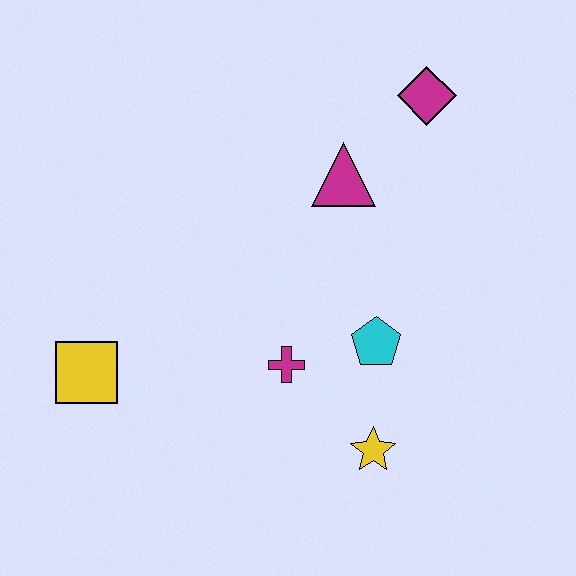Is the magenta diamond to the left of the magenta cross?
No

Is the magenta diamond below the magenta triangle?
No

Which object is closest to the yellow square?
The magenta cross is closest to the yellow square.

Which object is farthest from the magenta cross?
The magenta diamond is farthest from the magenta cross.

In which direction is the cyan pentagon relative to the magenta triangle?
The cyan pentagon is below the magenta triangle.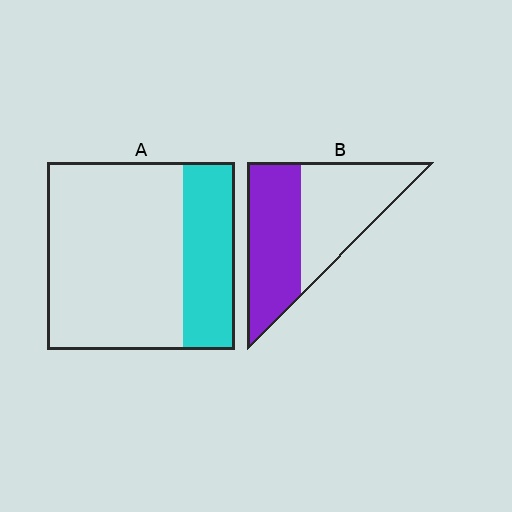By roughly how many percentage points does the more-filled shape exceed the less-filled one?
By roughly 20 percentage points (B over A).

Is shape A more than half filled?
No.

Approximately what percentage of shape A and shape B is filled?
A is approximately 30% and B is approximately 50%.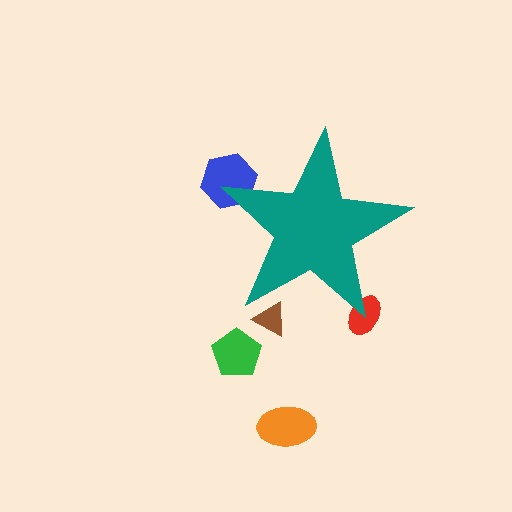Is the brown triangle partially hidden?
Yes, the brown triangle is partially hidden behind the teal star.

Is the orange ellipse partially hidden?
No, the orange ellipse is fully visible.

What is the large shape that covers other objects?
A teal star.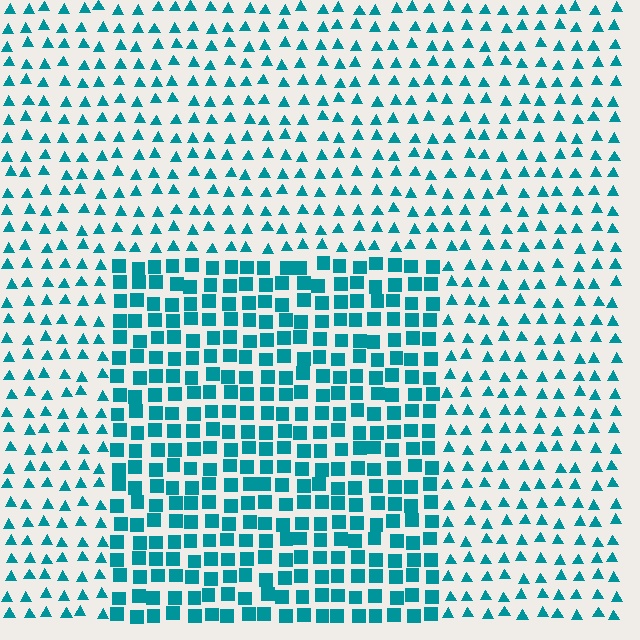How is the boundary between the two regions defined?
The boundary is defined by a change in element shape: squares inside vs. triangles outside. All elements share the same color and spacing.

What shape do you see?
I see a rectangle.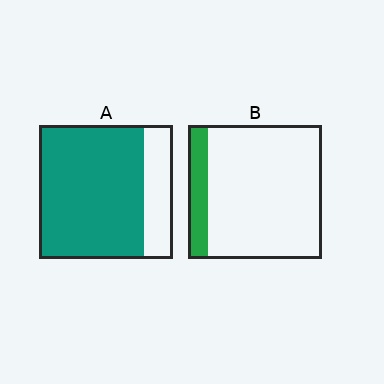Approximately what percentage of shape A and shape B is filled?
A is approximately 80% and B is approximately 15%.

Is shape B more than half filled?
No.